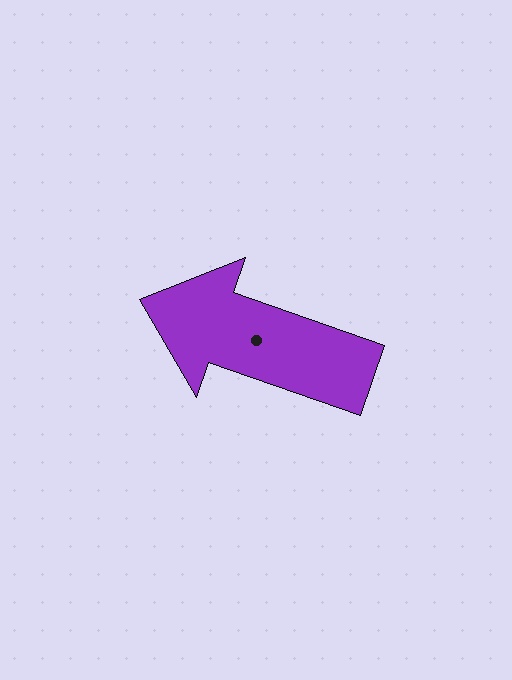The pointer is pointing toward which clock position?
Roughly 10 o'clock.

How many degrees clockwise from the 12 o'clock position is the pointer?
Approximately 289 degrees.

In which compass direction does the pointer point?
West.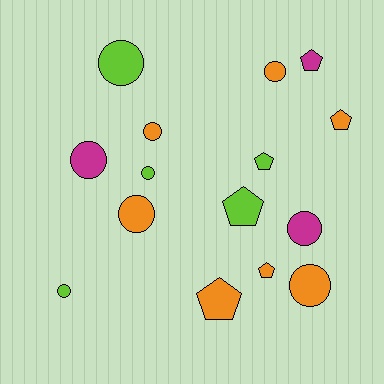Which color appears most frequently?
Orange, with 7 objects.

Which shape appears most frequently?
Circle, with 9 objects.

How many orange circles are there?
There are 4 orange circles.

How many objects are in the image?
There are 15 objects.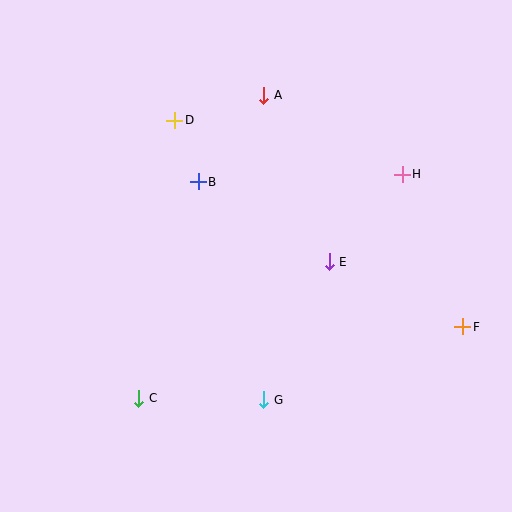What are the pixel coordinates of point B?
Point B is at (198, 182).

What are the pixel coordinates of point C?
Point C is at (139, 398).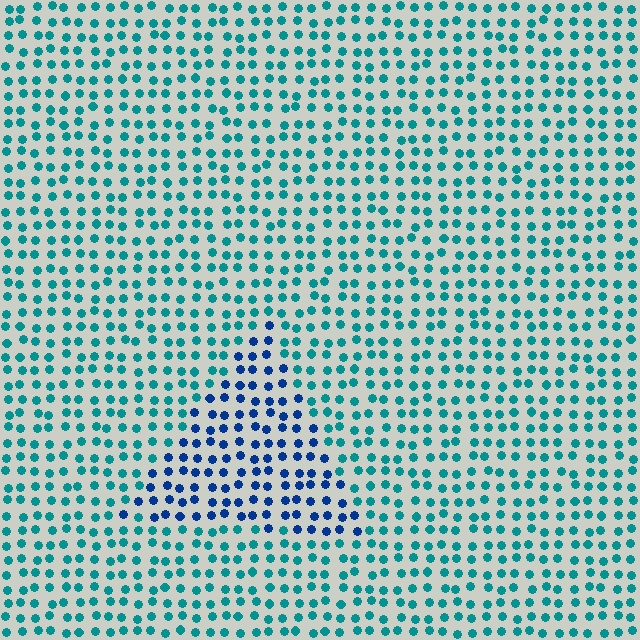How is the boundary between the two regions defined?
The boundary is defined purely by a slight shift in hue (about 40 degrees). Spacing, size, and orientation are identical on both sides.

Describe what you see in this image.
The image is filled with small teal elements in a uniform arrangement. A triangle-shaped region is visible where the elements are tinted to a slightly different hue, forming a subtle color boundary.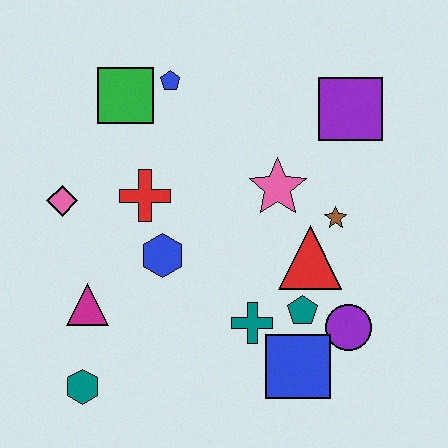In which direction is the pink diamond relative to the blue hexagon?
The pink diamond is to the left of the blue hexagon.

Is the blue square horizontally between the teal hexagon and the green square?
No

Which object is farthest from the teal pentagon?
The green square is farthest from the teal pentagon.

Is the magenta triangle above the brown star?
No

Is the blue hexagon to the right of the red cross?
Yes